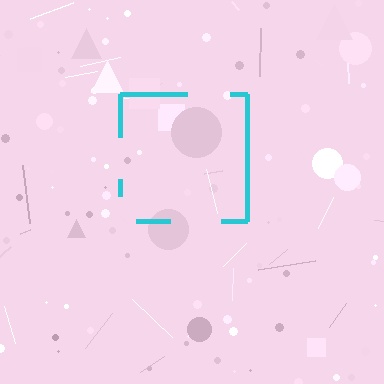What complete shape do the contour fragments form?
The contour fragments form a square.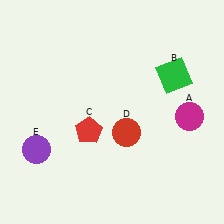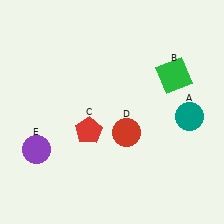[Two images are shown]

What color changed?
The circle (A) changed from magenta in Image 1 to teal in Image 2.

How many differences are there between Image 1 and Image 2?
There is 1 difference between the two images.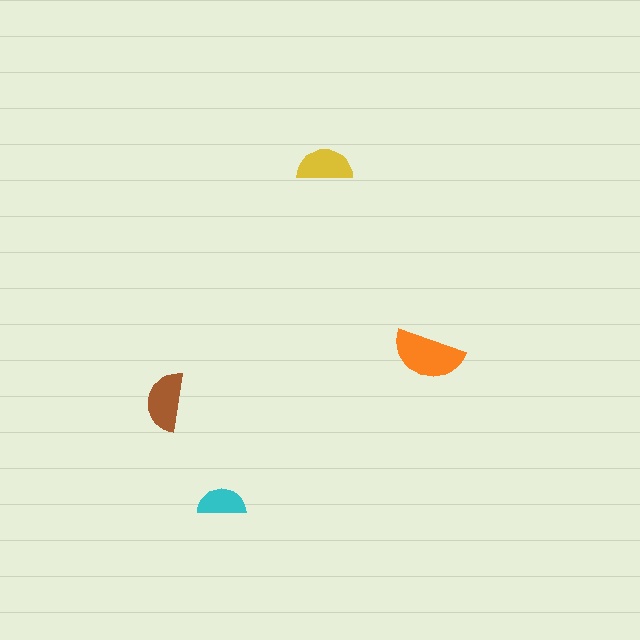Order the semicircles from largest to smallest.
the orange one, the brown one, the yellow one, the cyan one.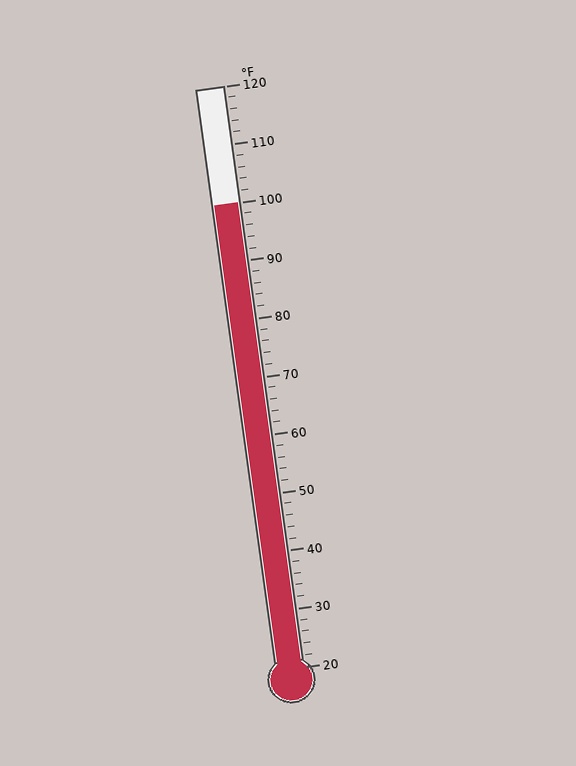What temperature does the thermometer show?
The thermometer shows approximately 100°F.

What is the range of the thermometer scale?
The thermometer scale ranges from 20°F to 120°F.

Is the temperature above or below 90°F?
The temperature is above 90°F.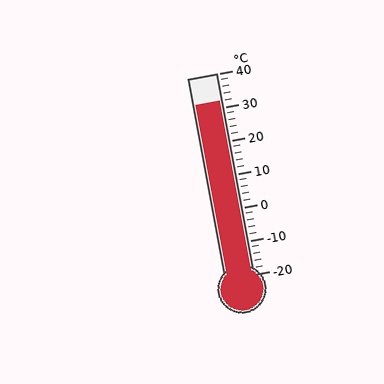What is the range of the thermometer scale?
The thermometer scale ranges from -20°C to 40°C.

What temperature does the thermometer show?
The thermometer shows approximately 32°C.